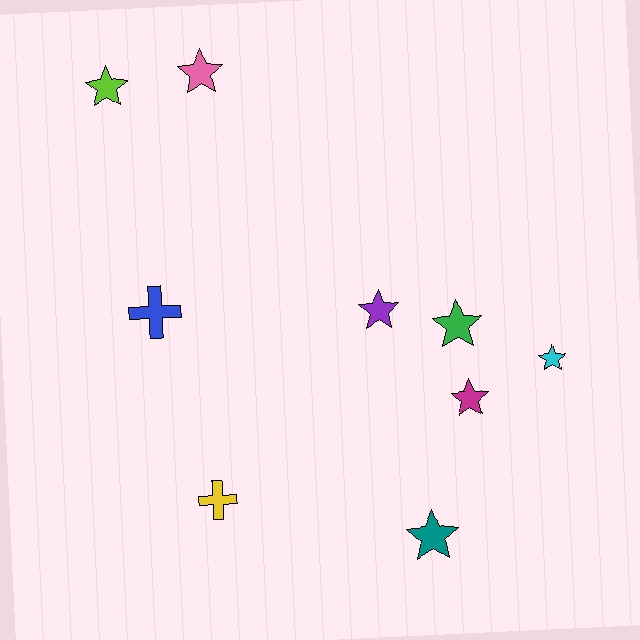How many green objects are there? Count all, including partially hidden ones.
There is 1 green object.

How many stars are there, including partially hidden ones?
There are 7 stars.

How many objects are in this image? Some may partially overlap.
There are 9 objects.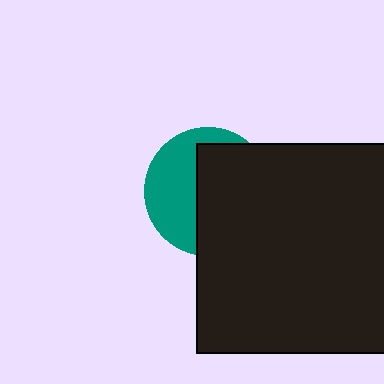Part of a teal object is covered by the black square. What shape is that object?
It is a circle.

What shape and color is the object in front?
The object in front is a black square.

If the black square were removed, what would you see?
You would see the complete teal circle.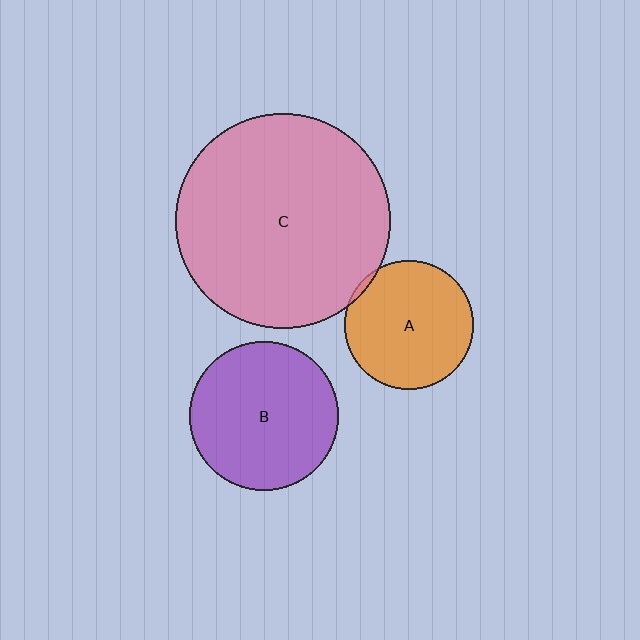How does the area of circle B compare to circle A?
Approximately 1.3 times.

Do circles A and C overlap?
Yes.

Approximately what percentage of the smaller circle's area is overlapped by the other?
Approximately 5%.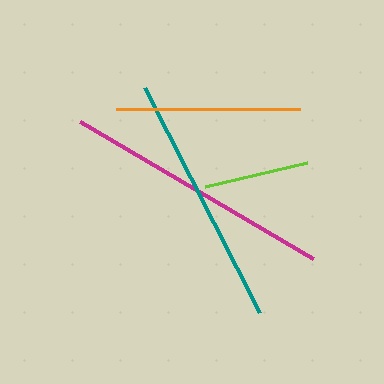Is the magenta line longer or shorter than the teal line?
The magenta line is longer than the teal line.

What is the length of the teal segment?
The teal segment is approximately 252 pixels long.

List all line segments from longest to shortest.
From longest to shortest: magenta, teal, orange, lime.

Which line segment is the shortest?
The lime line is the shortest at approximately 105 pixels.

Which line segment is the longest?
The magenta line is the longest at approximately 270 pixels.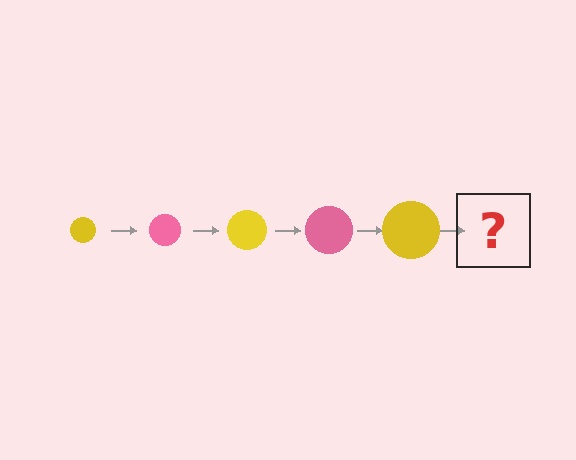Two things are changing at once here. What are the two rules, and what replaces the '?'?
The two rules are that the circle grows larger each step and the color cycles through yellow and pink. The '?' should be a pink circle, larger than the previous one.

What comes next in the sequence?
The next element should be a pink circle, larger than the previous one.